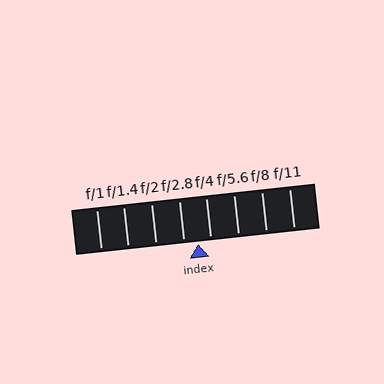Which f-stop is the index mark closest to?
The index mark is closest to f/4.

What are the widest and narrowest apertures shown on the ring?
The widest aperture shown is f/1 and the narrowest is f/11.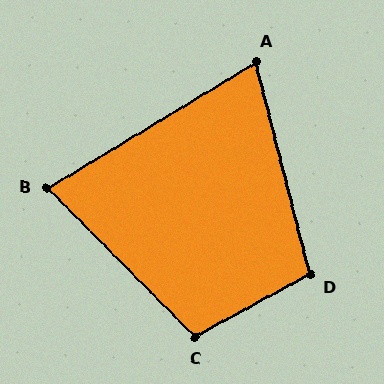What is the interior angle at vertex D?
Approximately 104 degrees (obtuse).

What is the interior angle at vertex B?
Approximately 76 degrees (acute).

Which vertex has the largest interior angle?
C, at approximately 107 degrees.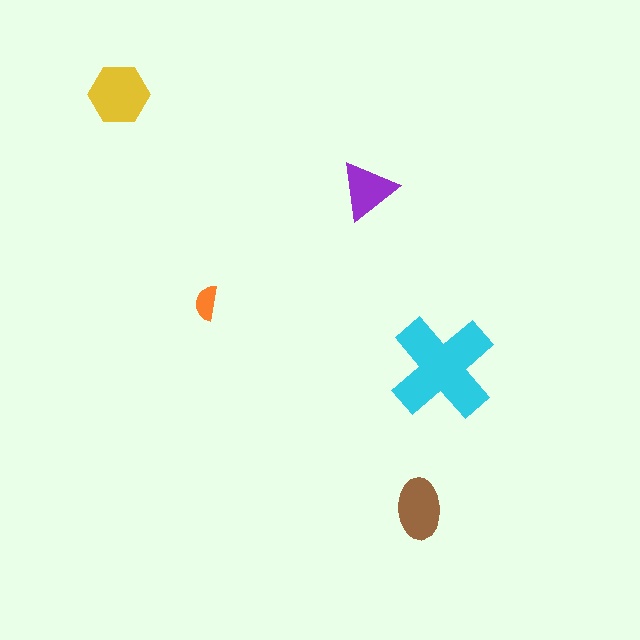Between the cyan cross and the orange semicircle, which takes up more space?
The cyan cross.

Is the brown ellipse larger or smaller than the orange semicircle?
Larger.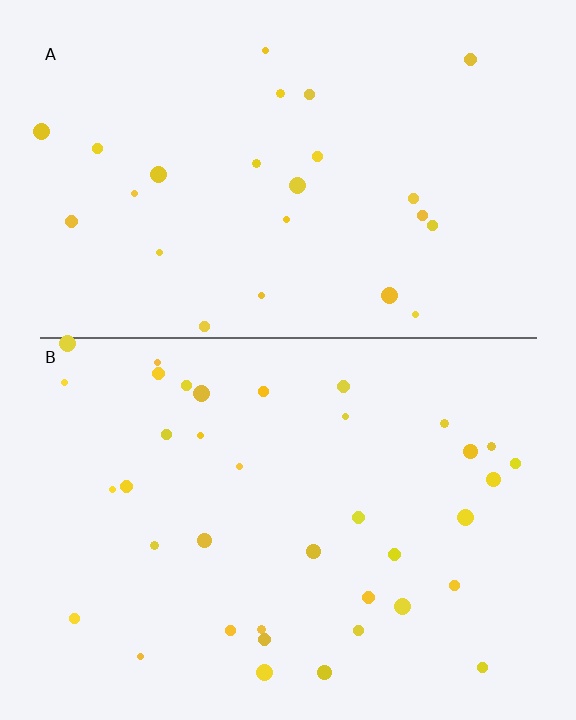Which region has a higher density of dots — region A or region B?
B (the bottom).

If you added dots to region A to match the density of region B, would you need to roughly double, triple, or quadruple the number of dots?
Approximately double.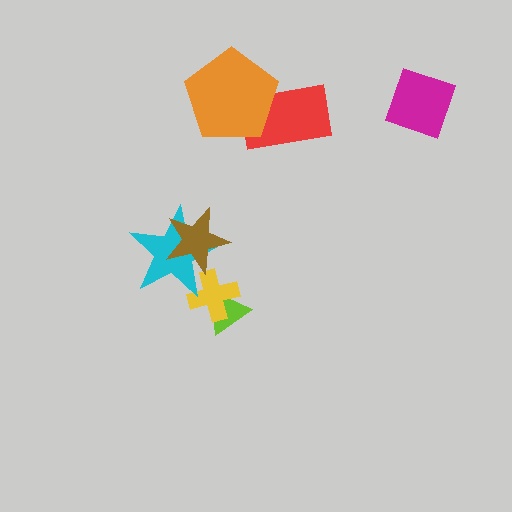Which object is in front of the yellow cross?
The cyan star is in front of the yellow cross.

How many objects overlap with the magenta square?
0 objects overlap with the magenta square.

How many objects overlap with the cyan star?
2 objects overlap with the cyan star.